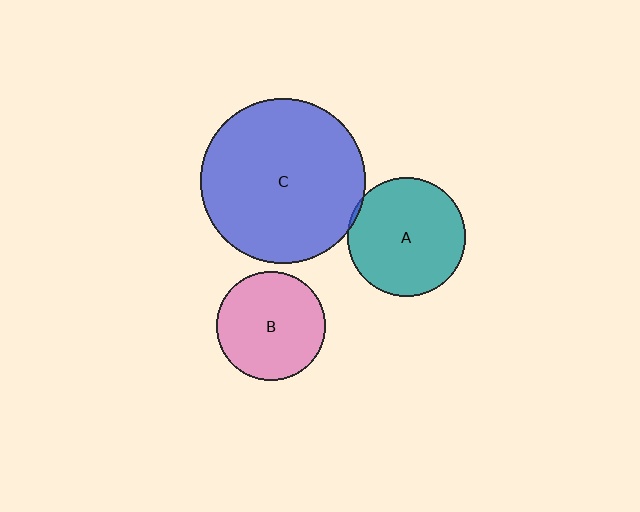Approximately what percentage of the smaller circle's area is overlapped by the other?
Approximately 5%.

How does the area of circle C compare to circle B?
Approximately 2.3 times.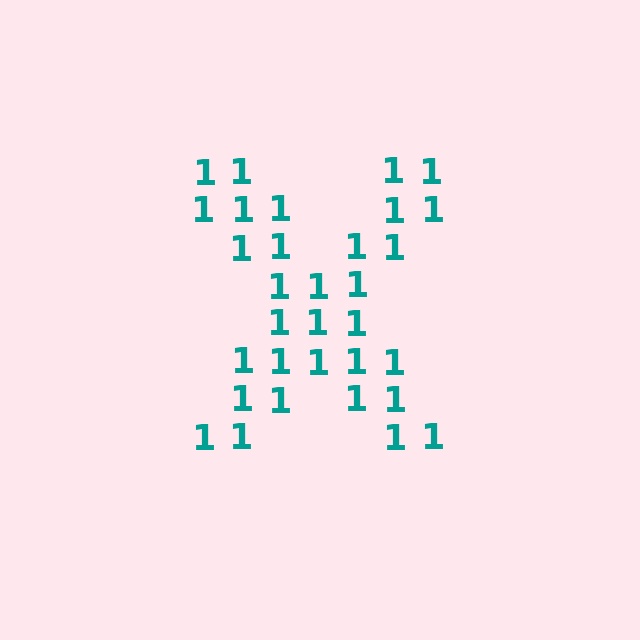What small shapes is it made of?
It is made of small digit 1's.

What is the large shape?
The large shape is the letter X.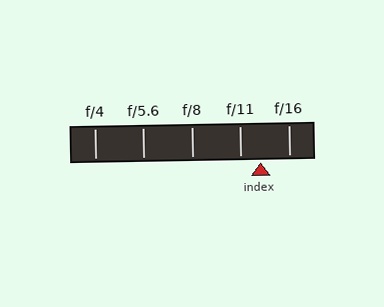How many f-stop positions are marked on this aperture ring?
There are 5 f-stop positions marked.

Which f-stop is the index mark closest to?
The index mark is closest to f/11.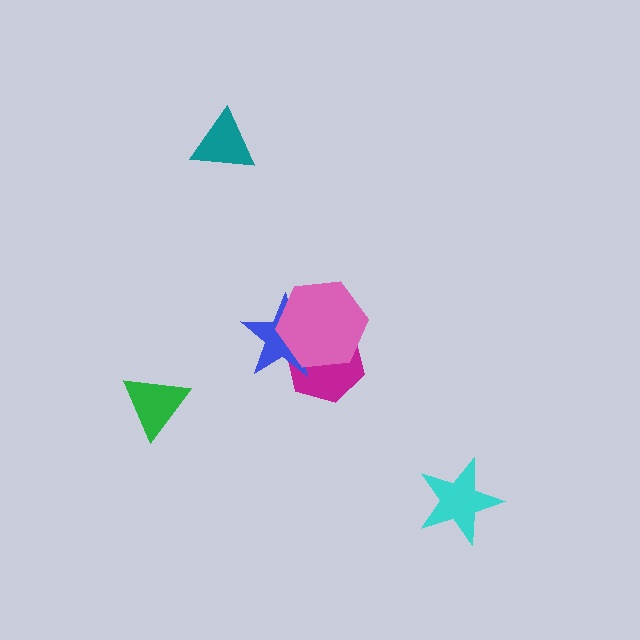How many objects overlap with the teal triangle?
0 objects overlap with the teal triangle.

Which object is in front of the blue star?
The pink hexagon is in front of the blue star.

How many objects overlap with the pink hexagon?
2 objects overlap with the pink hexagon.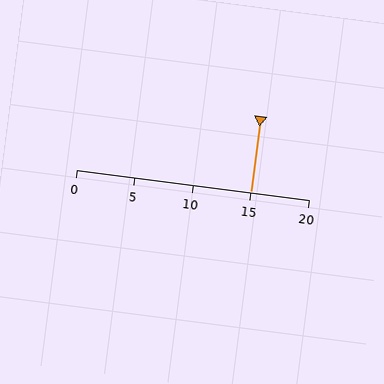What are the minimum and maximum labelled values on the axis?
The axis runs from 0 to 20.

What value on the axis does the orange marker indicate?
The marker indicates approximately 15.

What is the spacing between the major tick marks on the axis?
The major ticks are spaced 5 apart.